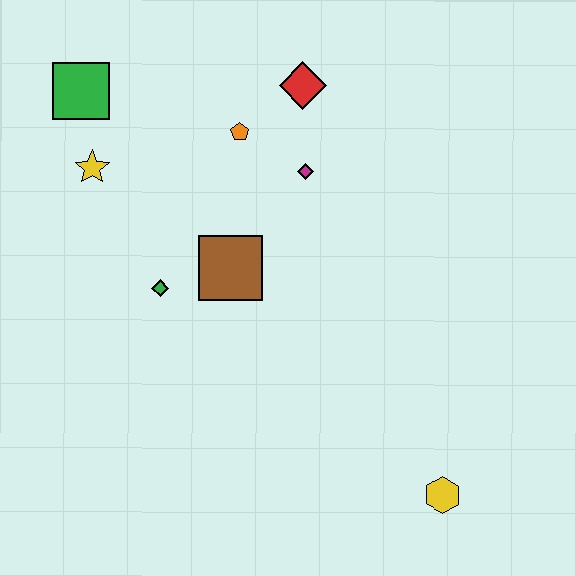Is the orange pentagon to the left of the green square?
No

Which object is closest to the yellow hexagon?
The brown square is closest to the yellow hexagon.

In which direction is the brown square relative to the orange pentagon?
The brown square is below the orange pentagon.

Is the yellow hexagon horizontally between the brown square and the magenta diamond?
No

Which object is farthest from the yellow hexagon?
The green square is farthest from the yellow hexagon.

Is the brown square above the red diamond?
No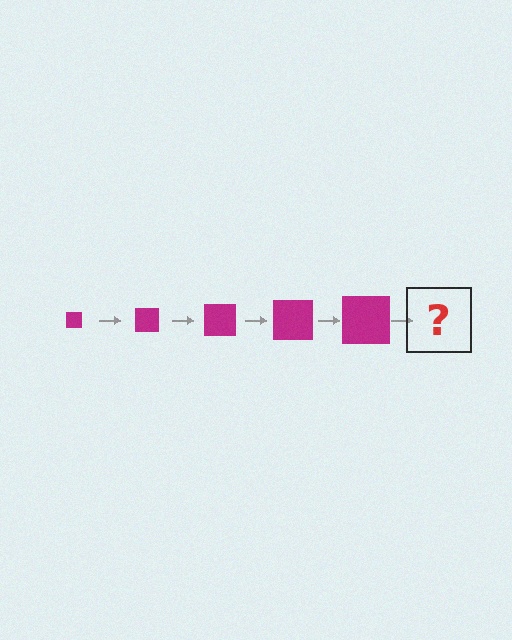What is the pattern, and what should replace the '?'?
The pattern is that the square gets progressively larger each step. The '?' should be a magenta square, larger than the previous one.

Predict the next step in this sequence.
The next step is a magenta square, larger than the previous one.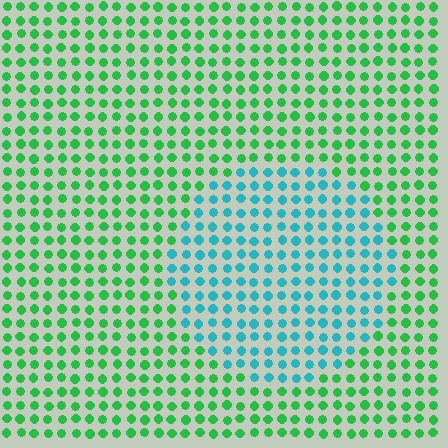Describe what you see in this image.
The image is filled with small green elements in a uniform arrangement. A circle-shaped region is visible where the elements are tinted to a slightly different hue, forming a subtle color boundary.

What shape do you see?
I see a circle.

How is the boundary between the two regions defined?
The boundary is defined purely by a slight shift in hue (about 52 degrees). Spacing, size, and orientation are identical on both sides.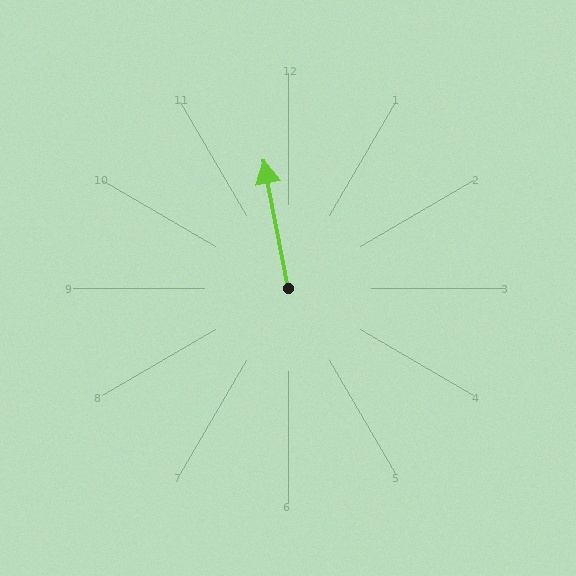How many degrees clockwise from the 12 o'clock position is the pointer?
Approximately 349 degrees.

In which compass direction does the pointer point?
North.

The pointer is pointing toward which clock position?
Roughly 12 o'clock.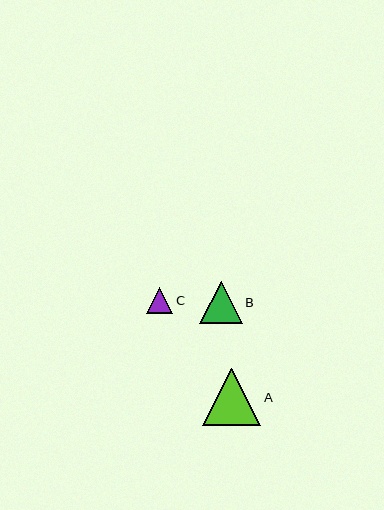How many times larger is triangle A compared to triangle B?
Triangle A is approximately 1.4 times the size of triangle B.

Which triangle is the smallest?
Triangle C is the smallest with a size of approximately 26 pixels.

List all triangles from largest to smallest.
From largest to smallest: A, B, C.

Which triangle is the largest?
Triangle A is the largest with a size of approximately 58 pixels.